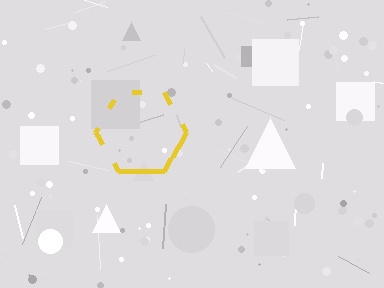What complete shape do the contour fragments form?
The contour fragments form a hexagon.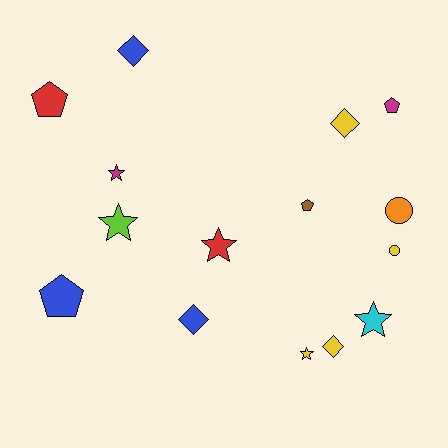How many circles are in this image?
There are 2 circles.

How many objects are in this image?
There are 15 objects.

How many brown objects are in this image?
There is 1 brown object.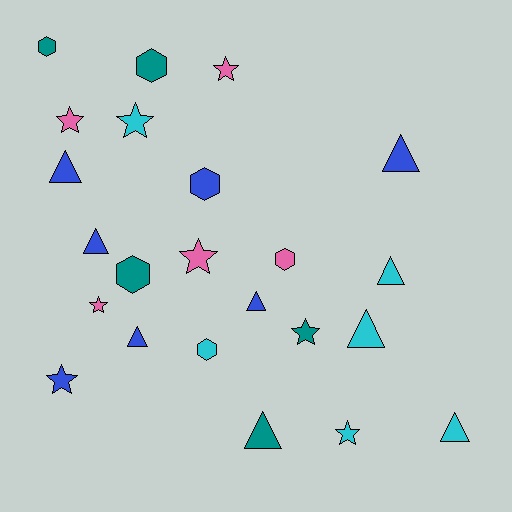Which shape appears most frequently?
Triangle, with 9 objects.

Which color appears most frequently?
Blue, with 7 objects.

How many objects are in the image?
There are 23 objects.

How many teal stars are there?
There is 1 teal star.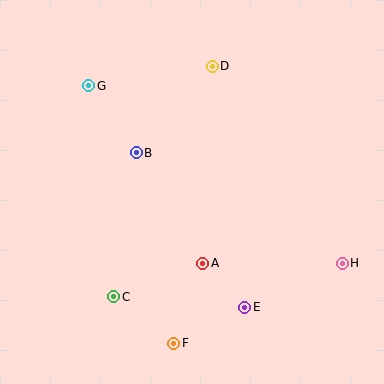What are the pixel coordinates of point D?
Point D is at (212, 66).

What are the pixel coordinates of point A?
Point A is at (203, 263).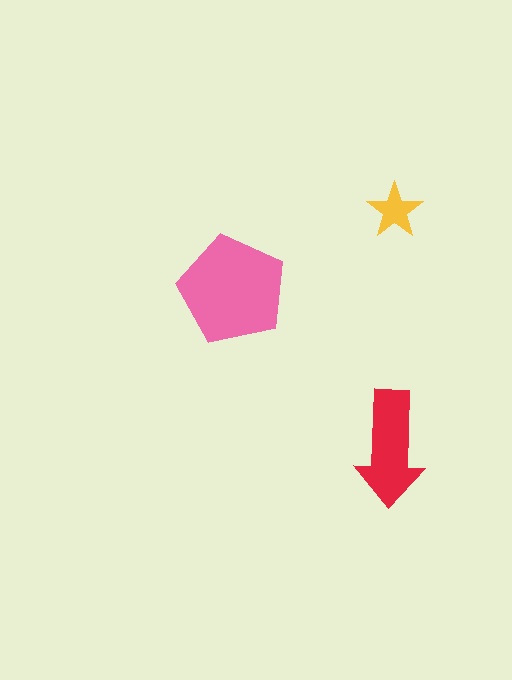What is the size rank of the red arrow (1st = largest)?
2nd.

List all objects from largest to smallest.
The pink pentagon, the red arrow, the yellow star.